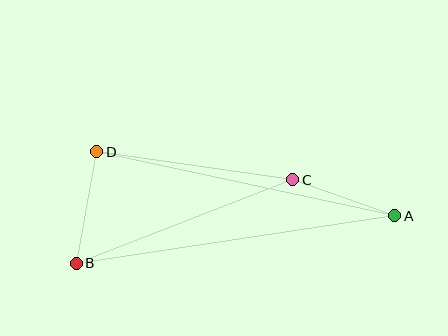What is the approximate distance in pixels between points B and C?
The distance between B and C is approximately 232 pixels.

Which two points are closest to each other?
Points A and C are closest to each other.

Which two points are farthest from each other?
Points A and B are farthest from each other.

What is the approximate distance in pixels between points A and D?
The distance between A and D is approximately 305 pixels.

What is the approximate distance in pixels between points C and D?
The distance between C and D is approximately 198 pixels.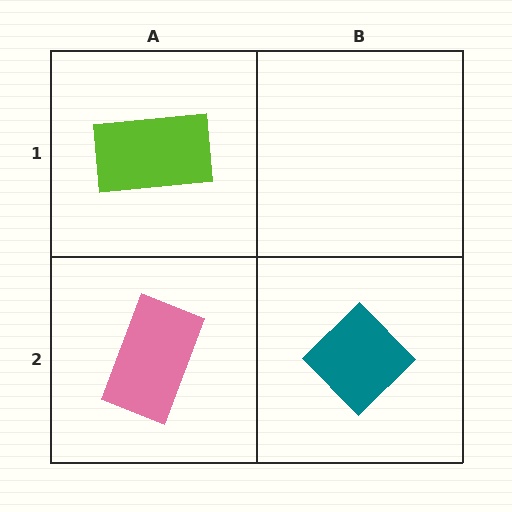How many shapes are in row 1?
1 shape.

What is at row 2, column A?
A pink rectangle.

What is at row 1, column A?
A lime rectangle.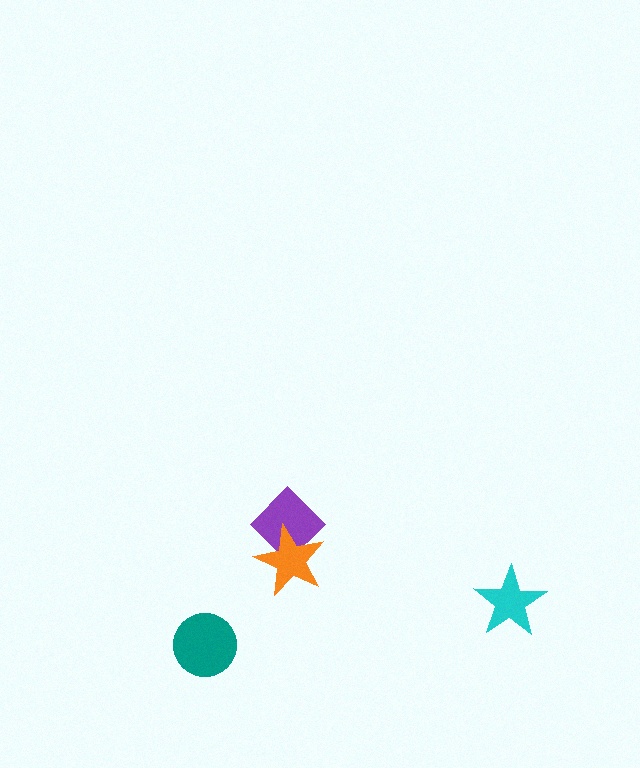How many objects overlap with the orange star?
1 object overlaps with the orange star.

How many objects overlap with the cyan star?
0 objects overlap with the cyan star.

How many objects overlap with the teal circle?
0 objects overlap with the teal circle.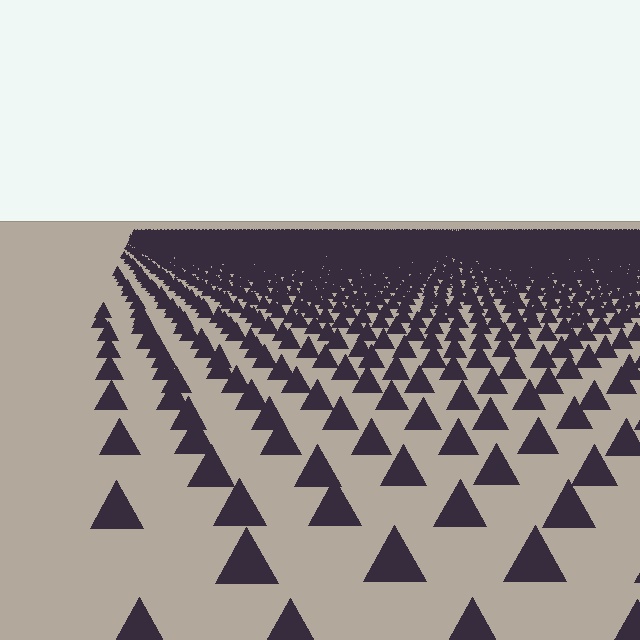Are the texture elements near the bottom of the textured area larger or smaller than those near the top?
Larger. Near the bottom, elements are closer to the viewer and appear at a bigger on-screen size.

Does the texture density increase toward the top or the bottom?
Density increases toward the top.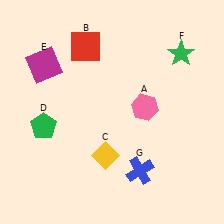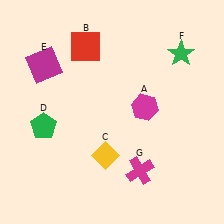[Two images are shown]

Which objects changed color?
A changed from pink to magenta. G changed from blue to magenta.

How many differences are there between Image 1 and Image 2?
There are 2 differences between the two images.